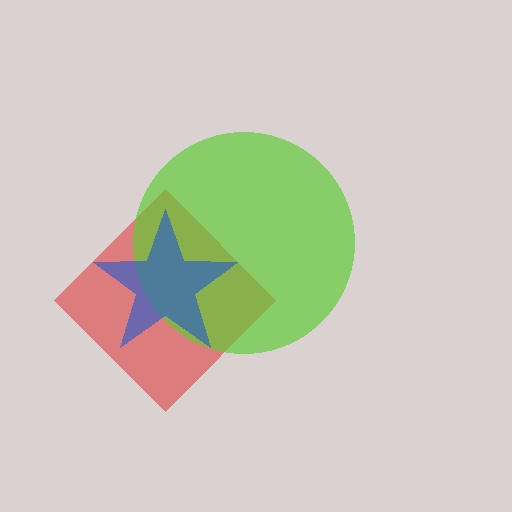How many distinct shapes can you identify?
There are 3 distinct shapes: a red diamond, a lime circle, a blue star.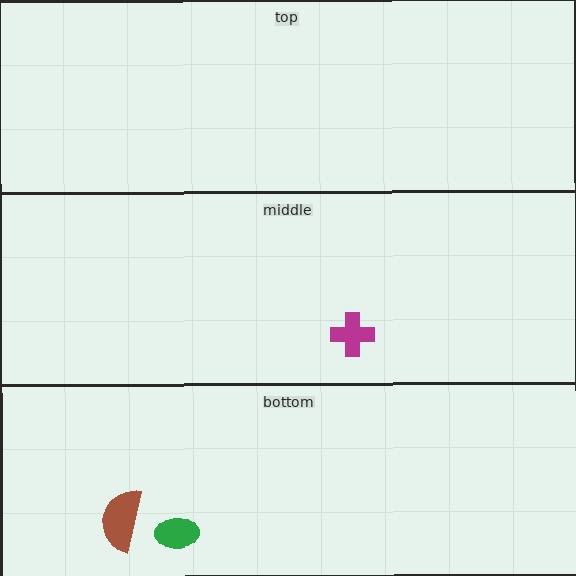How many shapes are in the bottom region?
2.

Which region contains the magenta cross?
The middle region.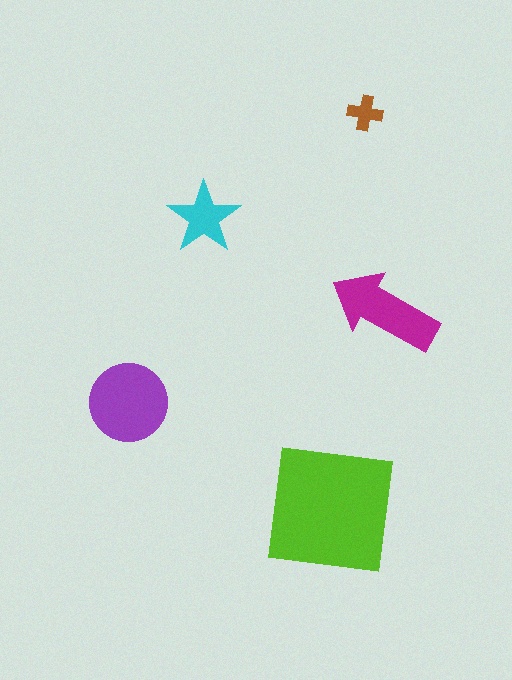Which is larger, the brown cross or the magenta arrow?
The magenta arrow.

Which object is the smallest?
The brown cross.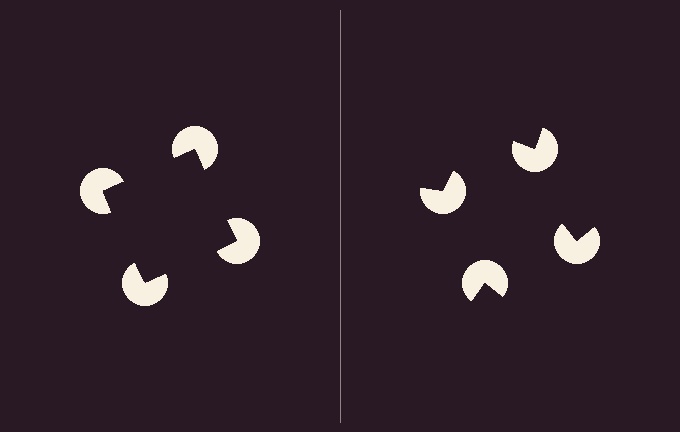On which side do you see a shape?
An illusory square appears on the left side. On the right side the wedge cuts are rotated, so no coherent shape forms.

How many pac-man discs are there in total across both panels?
8 — 4 on each side.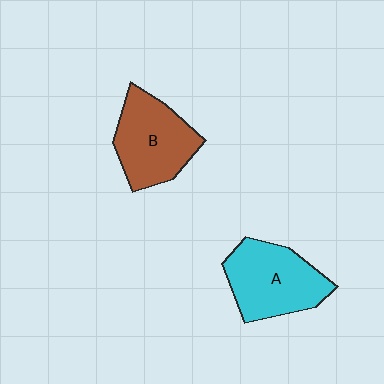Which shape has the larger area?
Shape A (cyan).